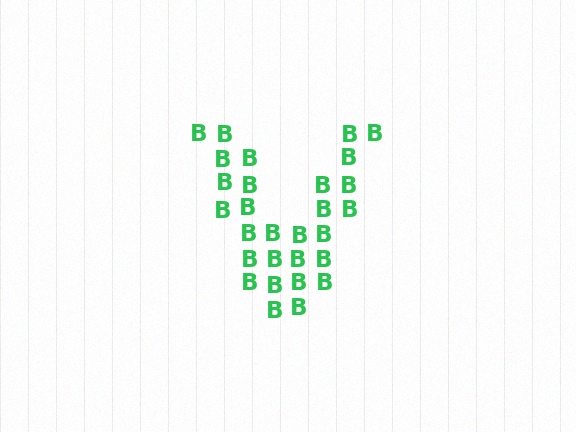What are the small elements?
The small elements are letter B's.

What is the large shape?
The large shape is the letter V.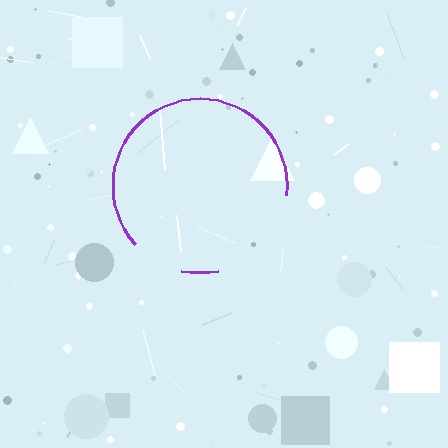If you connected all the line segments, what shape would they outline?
They would outline a circle.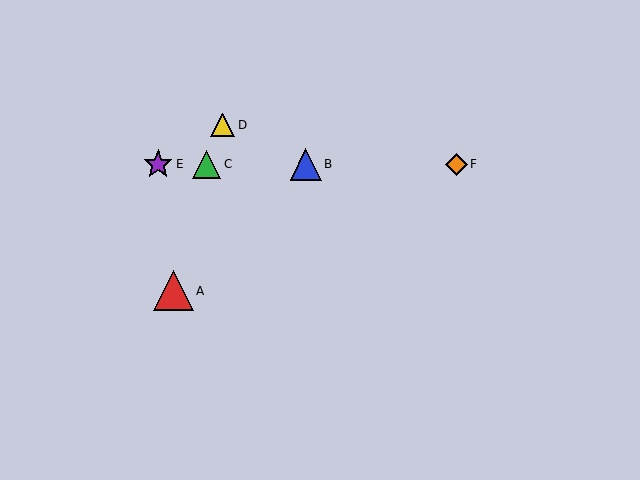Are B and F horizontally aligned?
Yes, both are at y≈164.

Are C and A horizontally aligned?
No, C is at y≈164 and A is at y≈291.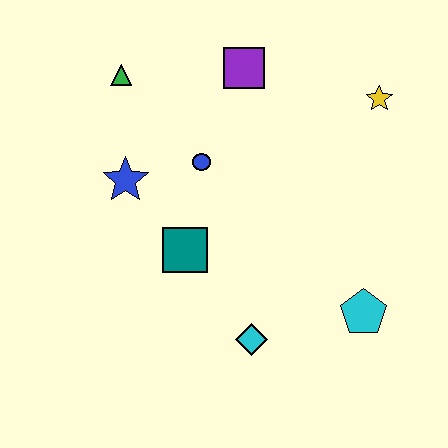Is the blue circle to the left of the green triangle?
No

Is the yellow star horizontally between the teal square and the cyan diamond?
No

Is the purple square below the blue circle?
No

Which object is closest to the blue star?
The blue circle is closest to the blue star.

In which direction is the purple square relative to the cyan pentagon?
The purple square is above the cyan pentagon.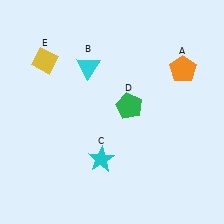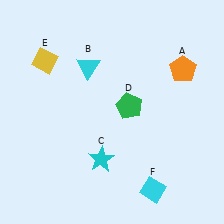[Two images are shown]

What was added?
A cyan diamond (F) was added in Image 2.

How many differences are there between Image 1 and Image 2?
There is 1 difference between the two images.